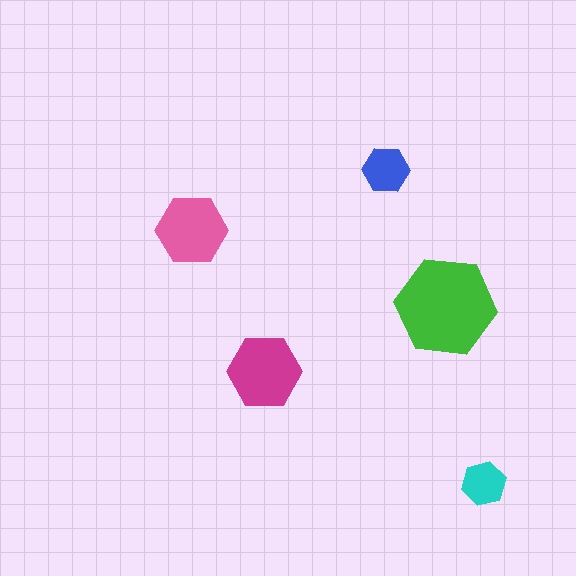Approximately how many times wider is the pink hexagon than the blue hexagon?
About 1.5 times wider.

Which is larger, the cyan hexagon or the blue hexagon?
The blue one.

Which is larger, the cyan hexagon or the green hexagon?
The green one.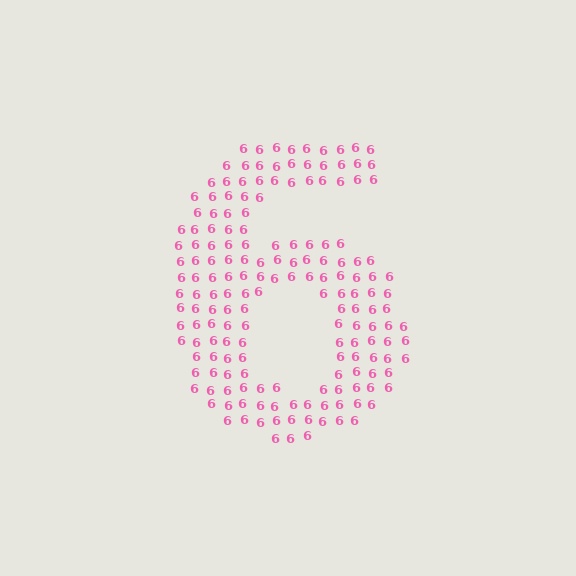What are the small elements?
The small elements are digit 6's.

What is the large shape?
The large shape is the digit 6.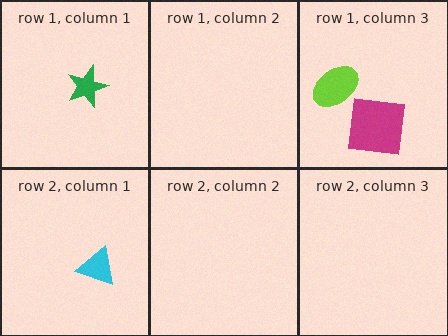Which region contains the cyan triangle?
The row 2, column 1 region.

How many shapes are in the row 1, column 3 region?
2.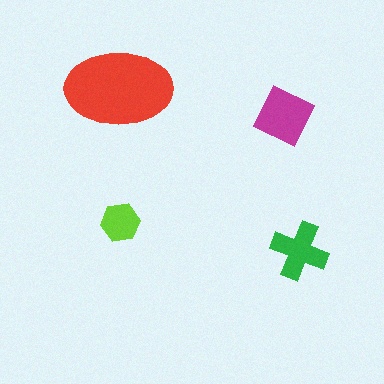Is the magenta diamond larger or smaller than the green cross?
Larger.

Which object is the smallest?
The lime hexagon.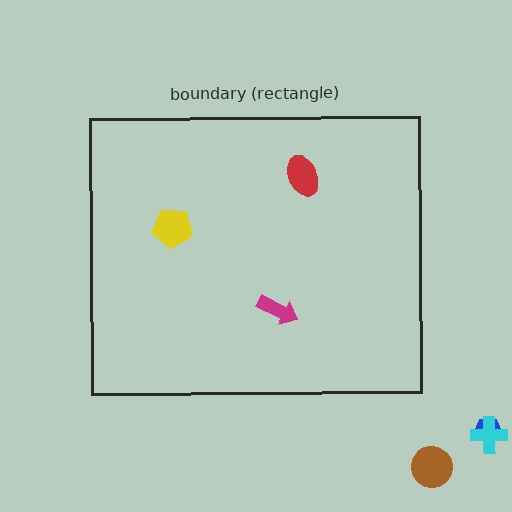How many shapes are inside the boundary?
3 inside, 3 outside.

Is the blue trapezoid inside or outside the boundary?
Outside.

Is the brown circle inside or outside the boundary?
Outside.